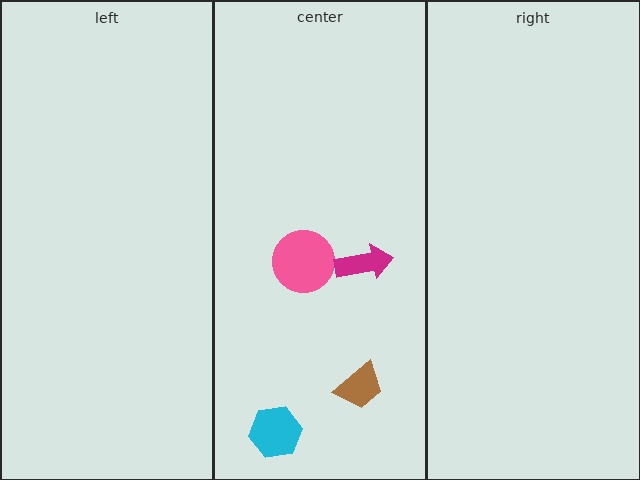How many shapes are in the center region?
4.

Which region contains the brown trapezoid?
The center region.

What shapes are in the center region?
The cyan hexagon, the brown trapezoid, the pink circle, the magenta arrow.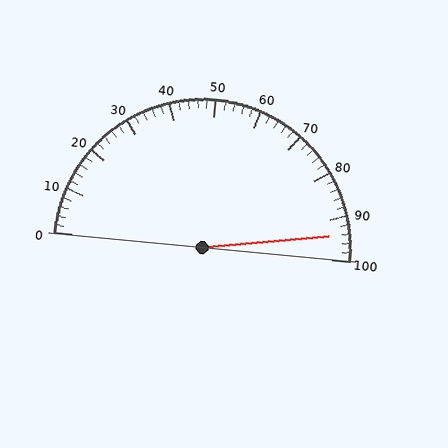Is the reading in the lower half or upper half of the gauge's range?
The reading is in the upper half of the range (0 to 100).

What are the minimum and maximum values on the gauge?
The gauge ranges from 0 to 100.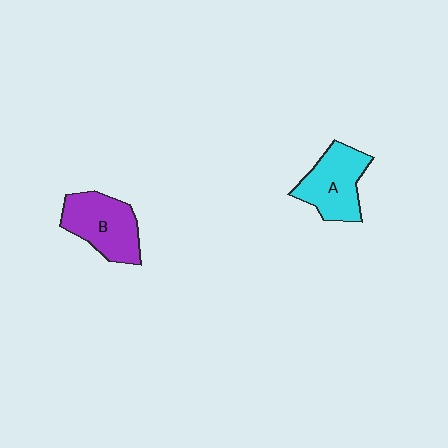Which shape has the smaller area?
Shape A (cyan).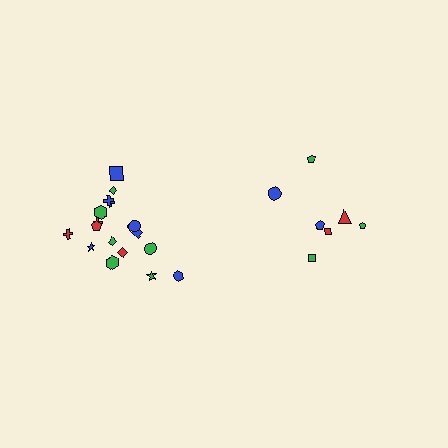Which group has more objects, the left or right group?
The left group.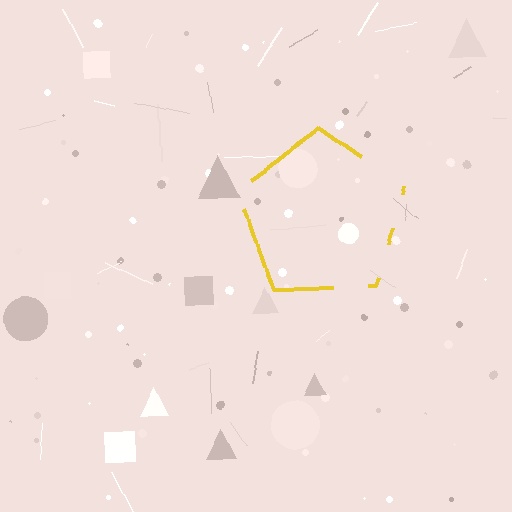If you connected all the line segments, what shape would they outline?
They would outline a pentagon.